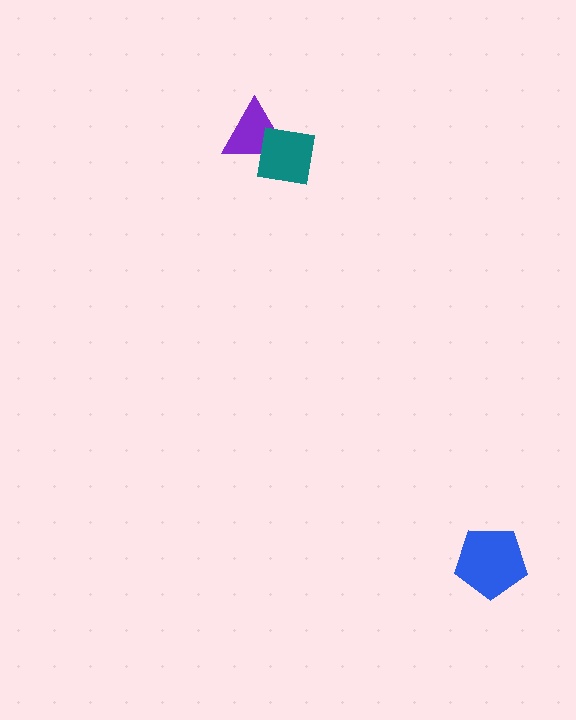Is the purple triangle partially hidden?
Yes, it is partially covered by another shape.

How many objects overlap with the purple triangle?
1 object overlaps with the purple triangle.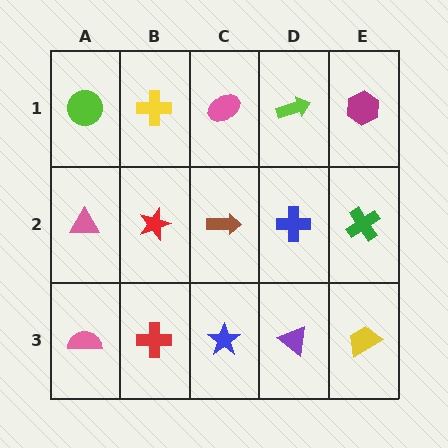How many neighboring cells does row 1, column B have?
3.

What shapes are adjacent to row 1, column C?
A brown arrow (row 2, column C), a yellow cross (row 1, column B), a lime arrow (row 1, column D).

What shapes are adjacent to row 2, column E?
A magenta hexagon (row 1, column E), a yellow trapezoid (row 3, column E), a blue cross (row 2, column D).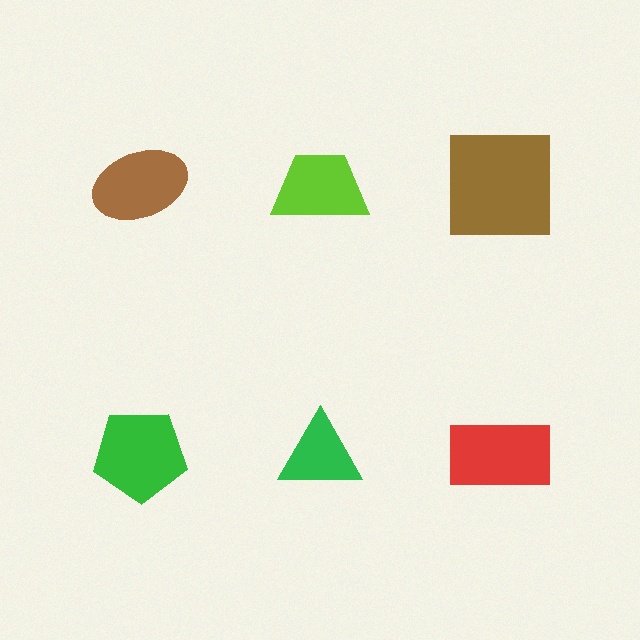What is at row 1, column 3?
A brown square.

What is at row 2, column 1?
A green pentagon.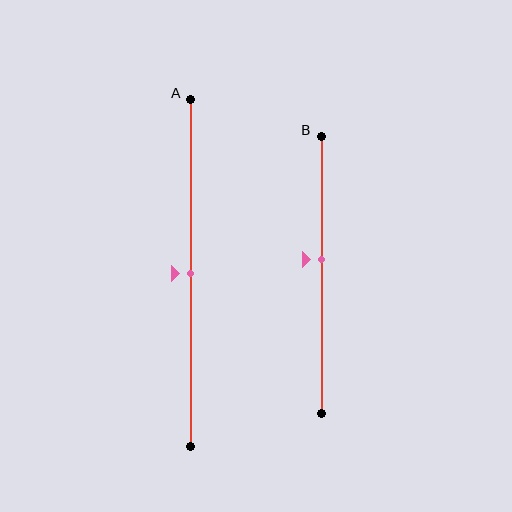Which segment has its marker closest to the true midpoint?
Segment A has its marker closest to the true midpoint.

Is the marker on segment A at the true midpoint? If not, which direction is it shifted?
Yes, the marker on segment A is at the true midpoint.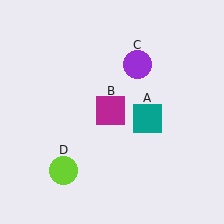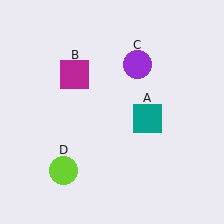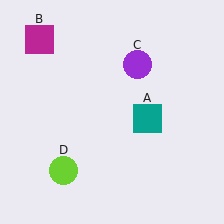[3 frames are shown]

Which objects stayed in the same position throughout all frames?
Teal square (object A) and purple circle (object C) and lime circle (object D) remained stationary.